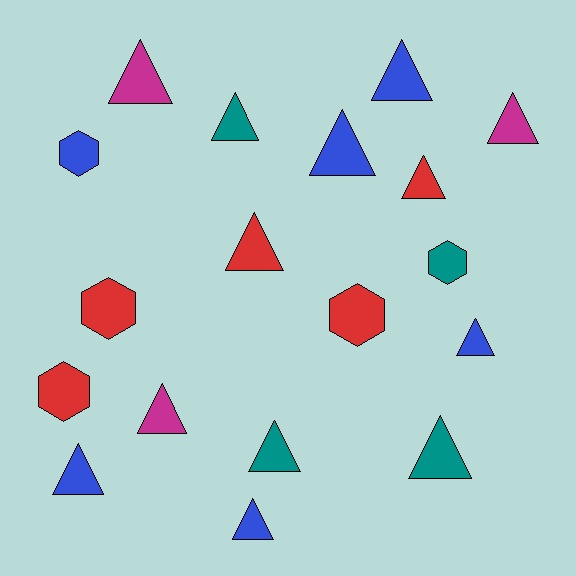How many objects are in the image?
There are 18 objects.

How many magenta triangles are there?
There are 3 magenta triangles.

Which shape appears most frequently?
Triangle, with 13 objects.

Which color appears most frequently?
Blue, with 6 objects.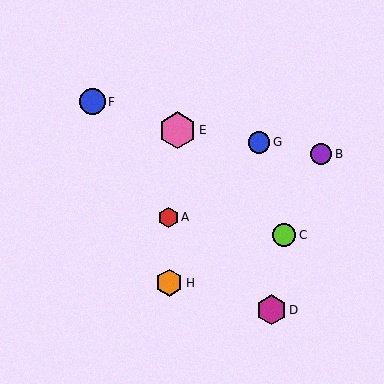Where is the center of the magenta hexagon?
The center of the magenta hexagon is at (272, 310).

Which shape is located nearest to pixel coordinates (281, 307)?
The magenta hexagon (labeled D) at (272, 310) is nearest to that location.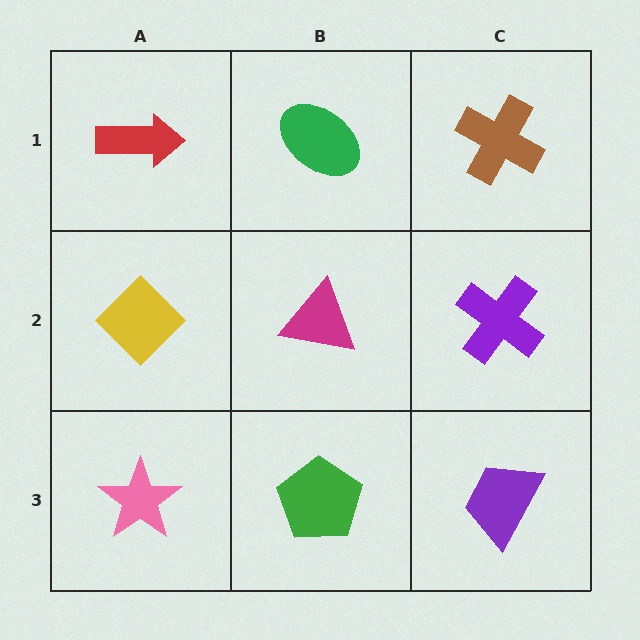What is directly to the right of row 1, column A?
A green ellipse.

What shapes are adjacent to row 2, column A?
A red arrow (row 1, column A), a pink star (row 3, column A), a magenta triangle (row 2, column B).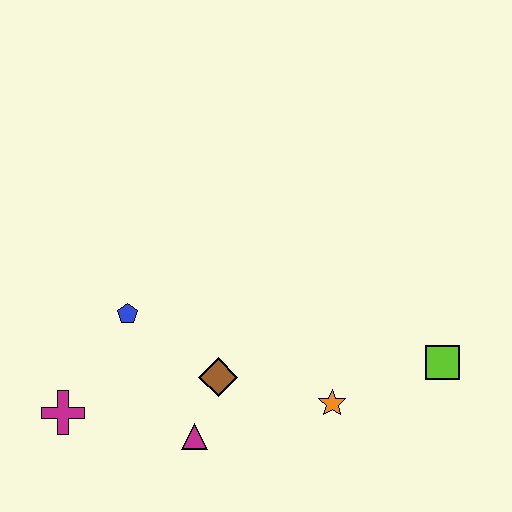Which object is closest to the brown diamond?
The magenta triangle is closest to the brown diamond.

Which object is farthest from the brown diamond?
The lime square is farthest from the brown diamond.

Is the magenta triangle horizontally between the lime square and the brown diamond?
No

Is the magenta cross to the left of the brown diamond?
Yes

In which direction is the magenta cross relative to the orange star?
The magenta cross is to the left of the orange star.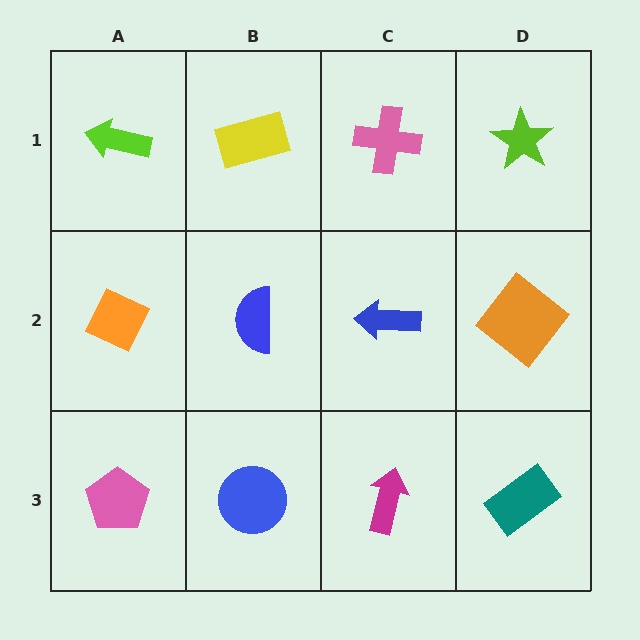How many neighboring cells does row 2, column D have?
3.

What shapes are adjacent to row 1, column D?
An orange diamond (row 2, column D), a pink cross (row 1, column C).